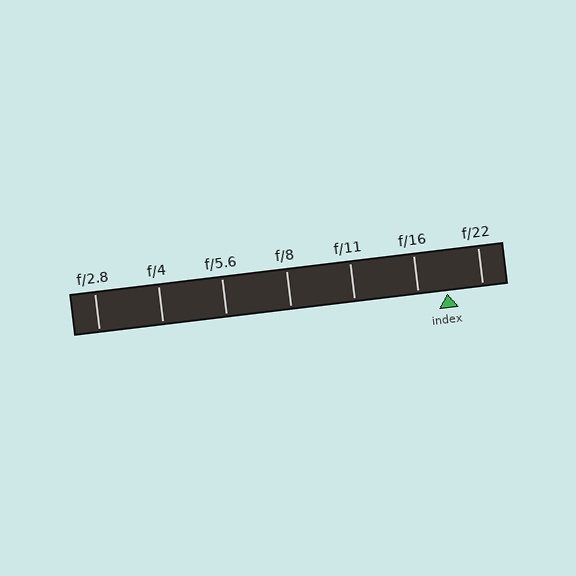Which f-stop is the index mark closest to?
The index mark is closest to f/16.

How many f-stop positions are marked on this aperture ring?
There are 7 f-stop positions marked.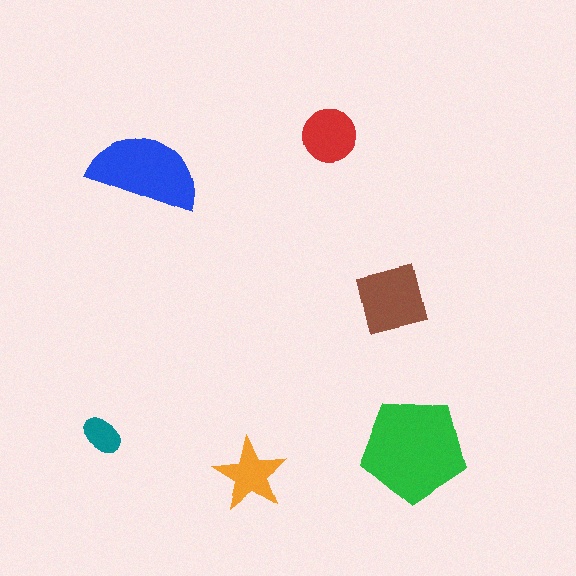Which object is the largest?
The green pentagon.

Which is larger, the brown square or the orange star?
The brown square.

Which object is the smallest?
The teal ellipse.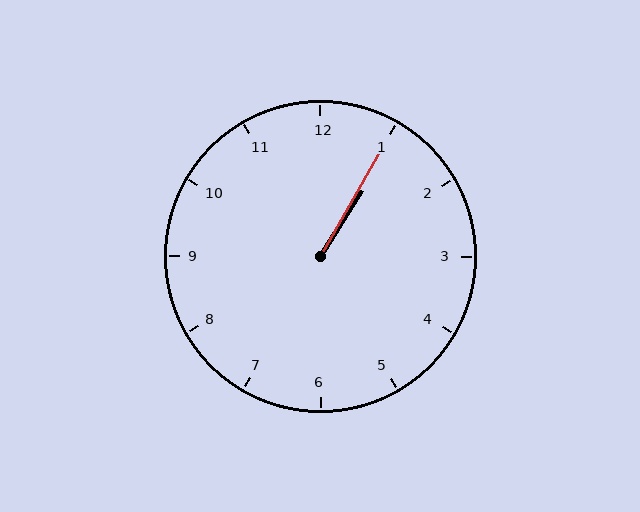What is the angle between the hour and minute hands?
Approximately 2 degrees.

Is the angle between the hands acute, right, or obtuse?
It is acute.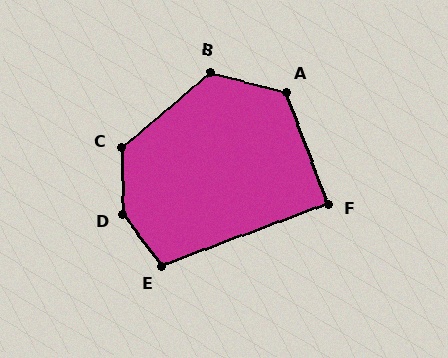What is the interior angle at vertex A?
Approximately 125 degrees (obtuse).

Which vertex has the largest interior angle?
D, at approximately 144 degrees.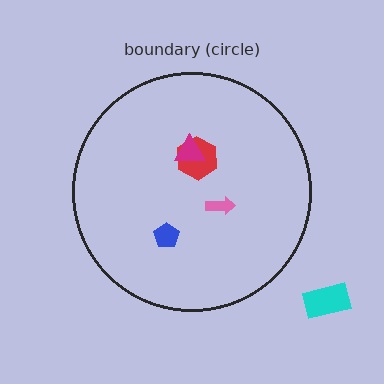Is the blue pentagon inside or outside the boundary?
Inside.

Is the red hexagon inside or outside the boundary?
Inside.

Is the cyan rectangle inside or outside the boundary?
Outside.